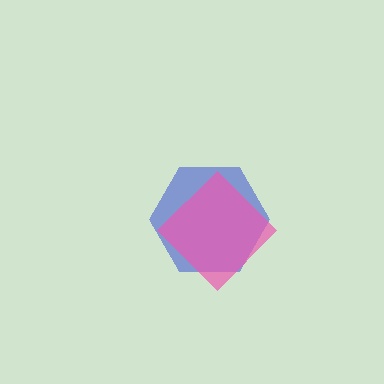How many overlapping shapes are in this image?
There are 2 overlapping shapes in the image.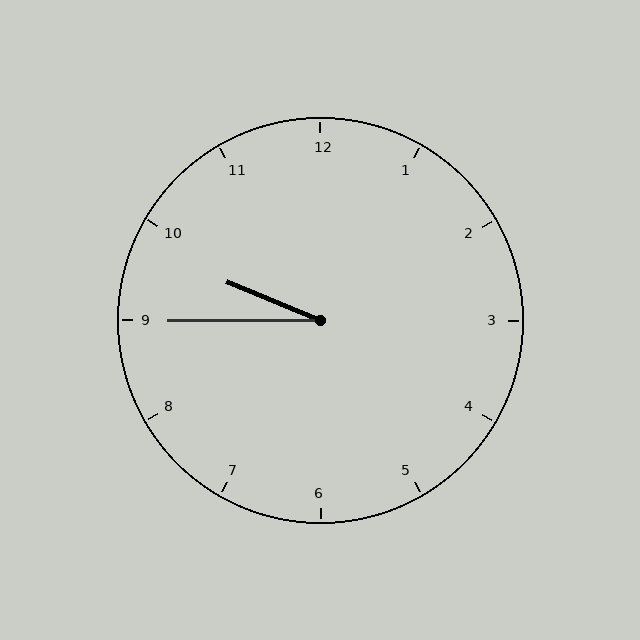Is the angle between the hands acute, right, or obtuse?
It is acute.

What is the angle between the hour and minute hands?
Approximately 22 degrees.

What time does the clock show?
9:45.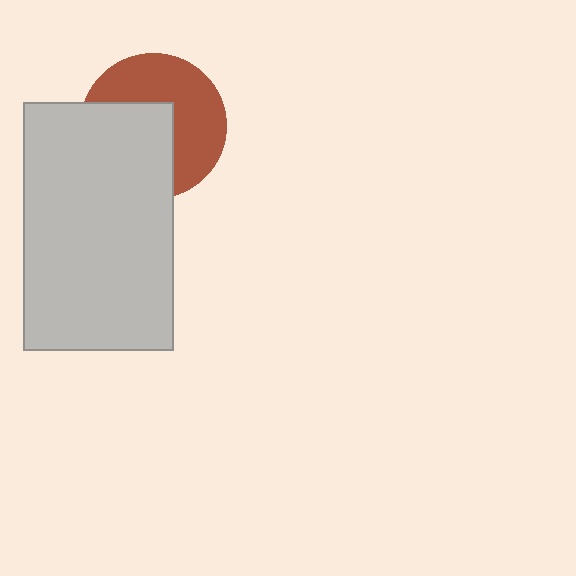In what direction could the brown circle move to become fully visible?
The brown circle could move toward the upper-right. That would shift it out from behind the light gray rectangle entirely.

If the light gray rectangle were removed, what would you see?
You would see the complete brown circle.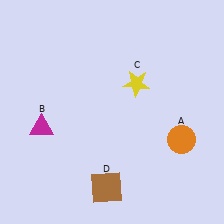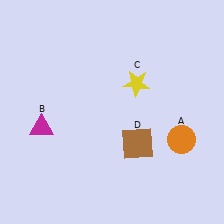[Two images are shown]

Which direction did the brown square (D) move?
The brown square (D) moved up.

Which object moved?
The brown square (D) moved up.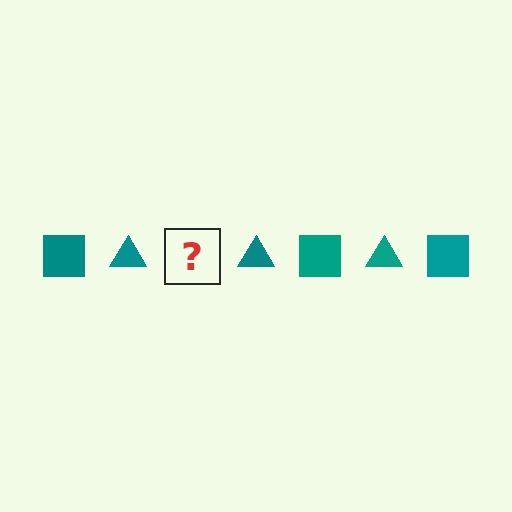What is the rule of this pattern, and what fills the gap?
The rule is that the pattern cycles through square, triangle shapes in teal. The gap should be filled with a teal square.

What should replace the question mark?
The question mark should be replaced with a teal square.